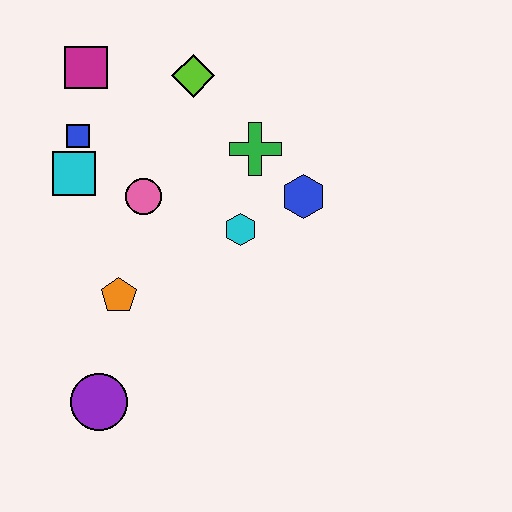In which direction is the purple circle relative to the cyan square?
The purple circle is below the cyan square.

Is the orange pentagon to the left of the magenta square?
No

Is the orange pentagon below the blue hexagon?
Yes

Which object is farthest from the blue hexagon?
The purple circle is farthest from the blue hexagon.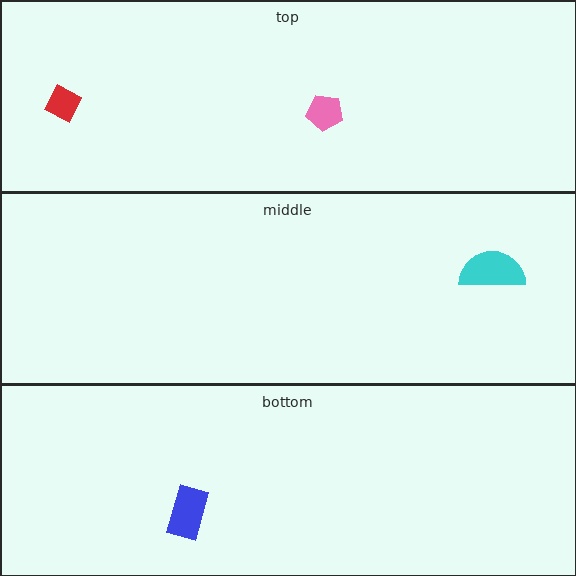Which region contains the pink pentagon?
The top region.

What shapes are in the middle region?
The cyan semicircle.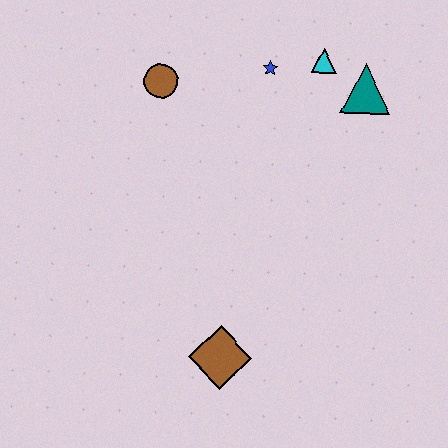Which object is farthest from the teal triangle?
The brown diamond is farthest from the teal triangle.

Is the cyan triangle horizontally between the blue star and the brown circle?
No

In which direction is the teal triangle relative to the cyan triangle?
The teal triangle is to the right of the cyan triangle.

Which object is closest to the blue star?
The cyan triangle is closest to the blue star.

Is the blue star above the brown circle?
Yes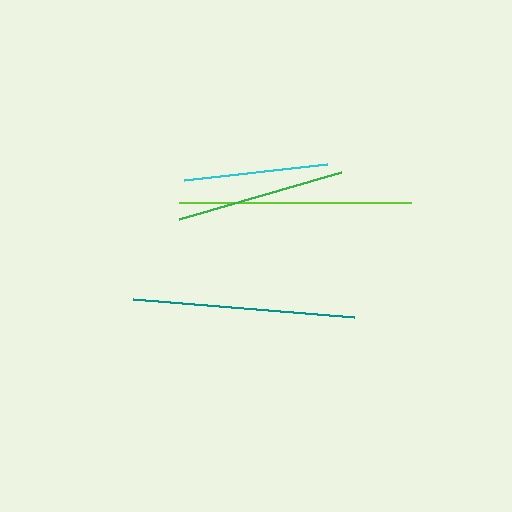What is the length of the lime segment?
The lime segment is approximately 232 pixels long.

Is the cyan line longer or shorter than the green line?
The green line is longer than the cyan line.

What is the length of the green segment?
The green segment is approximately 168 pixels long.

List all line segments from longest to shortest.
From longest to shortest: lime, teal, green, cyan.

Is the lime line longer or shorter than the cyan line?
The lime line is longer than the cyan line.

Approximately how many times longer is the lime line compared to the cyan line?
The lime line is approximately 1.6 times the length of the cyan line.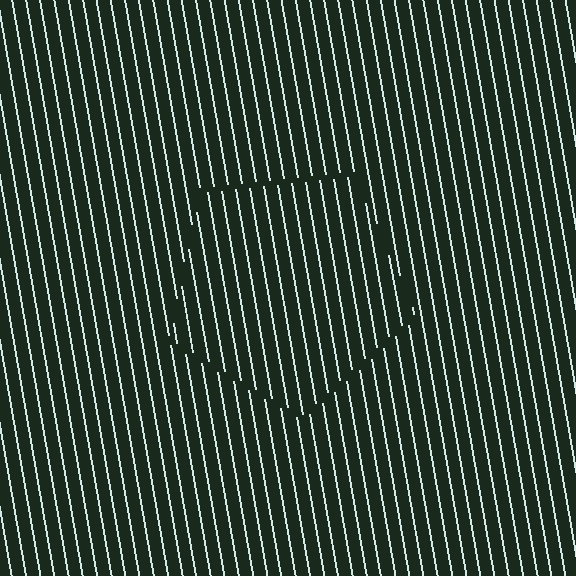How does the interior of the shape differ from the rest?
The interior of the shape contains the same grating, shifted by half a period — the contour is defined by the phase discontinuity where line-ends from the inner and outer gratings abut.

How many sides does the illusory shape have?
5 sides — the line-ends trace a pentagon.